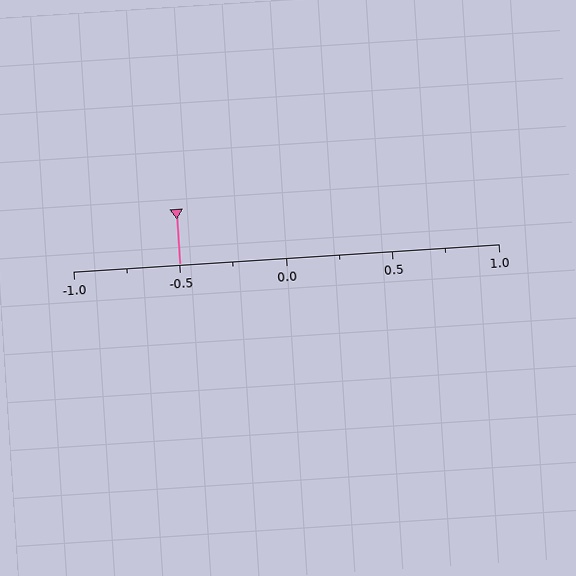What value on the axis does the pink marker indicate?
The marker indicates approximately -0.5.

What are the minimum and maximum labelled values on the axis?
The axis runs from -1.0 to 1.0.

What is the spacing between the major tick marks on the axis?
The major ticks are spaced 0.5 apart.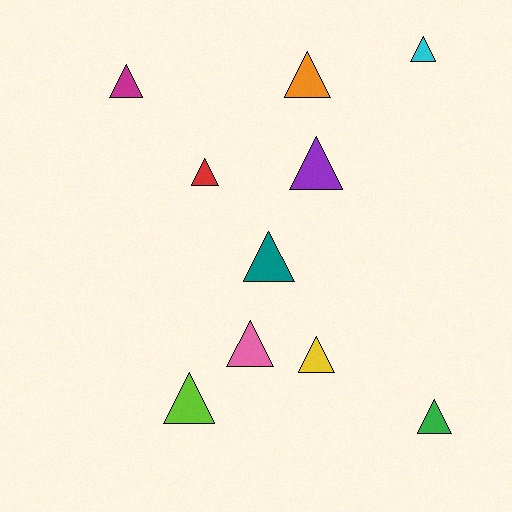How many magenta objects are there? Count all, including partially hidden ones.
There is 1 magenta object.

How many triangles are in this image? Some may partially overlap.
There are 10 triangles.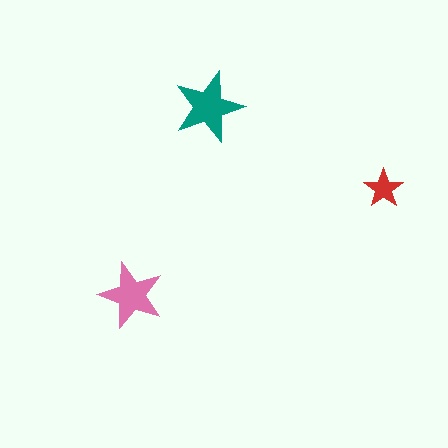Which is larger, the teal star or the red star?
The teal one.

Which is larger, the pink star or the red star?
The pink one.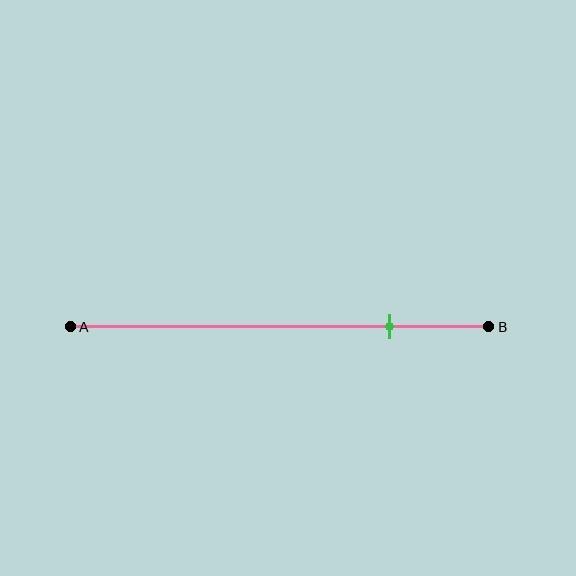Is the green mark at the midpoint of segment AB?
No, the mark is at about 75% from A, not at the 50% midpoint.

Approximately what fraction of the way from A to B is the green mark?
The green mark is approximately 75% of the way from A to B.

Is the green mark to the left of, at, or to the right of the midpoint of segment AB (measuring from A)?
The green mark is to the right of the midpoint of segment AB.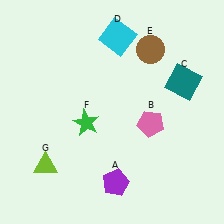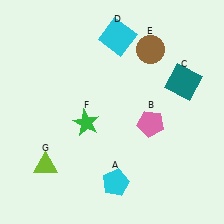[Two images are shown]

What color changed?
The pentagon (A) changed from purple in Image 1 to cyan in Image 2.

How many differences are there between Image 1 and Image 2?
There is 1 difference between the two images.